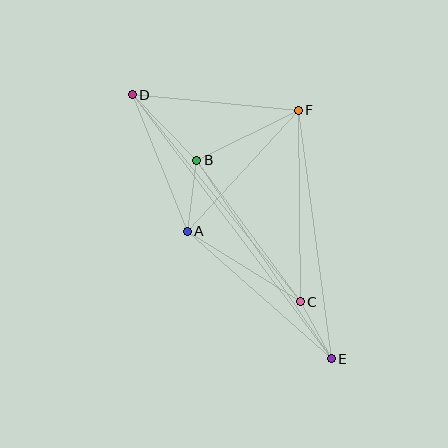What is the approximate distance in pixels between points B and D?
The distance between B and D is approximately 92 pixels.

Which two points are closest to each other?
Points C and E are closest to each other.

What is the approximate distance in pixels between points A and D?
The distance between A and D is approximately 147 pixels.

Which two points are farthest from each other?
Points D and E are farthest from each other.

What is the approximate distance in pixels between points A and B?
The distance between A and B is approximately 72 pixels.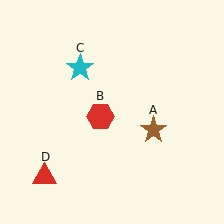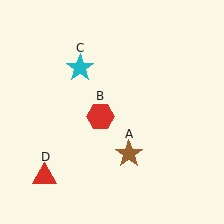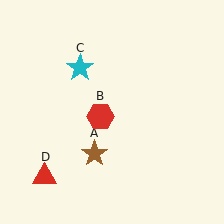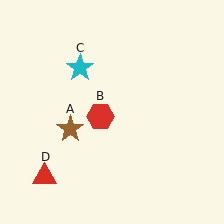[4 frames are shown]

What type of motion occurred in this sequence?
The brown star (object A) rotated clockwise around the center of the scene.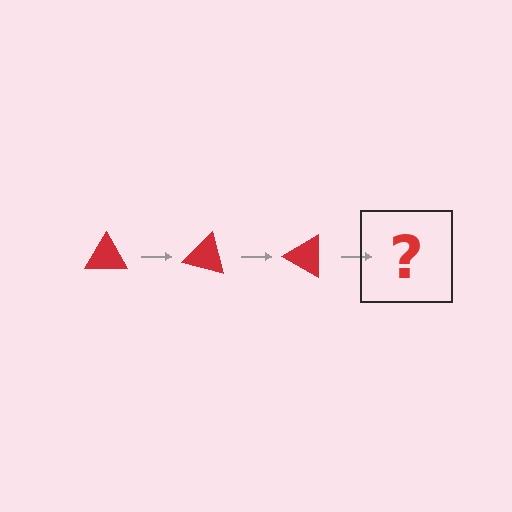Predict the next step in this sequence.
The next step is a red triangle rotated 45 degrees.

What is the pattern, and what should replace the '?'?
The pattern is that the triangle rotates 15 degrees each step. The '?' should be a red triangle rotated 45 degrees.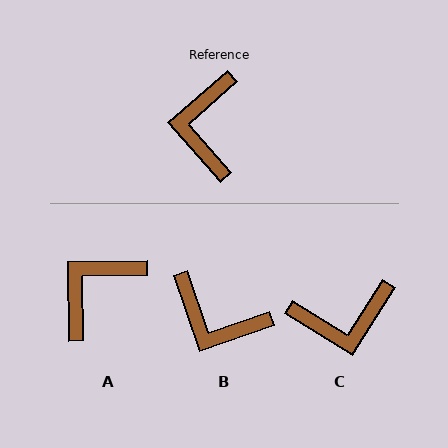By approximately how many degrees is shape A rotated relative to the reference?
Approximately 40 degrees clockwise.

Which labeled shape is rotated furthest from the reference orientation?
C, about 107 degrees away.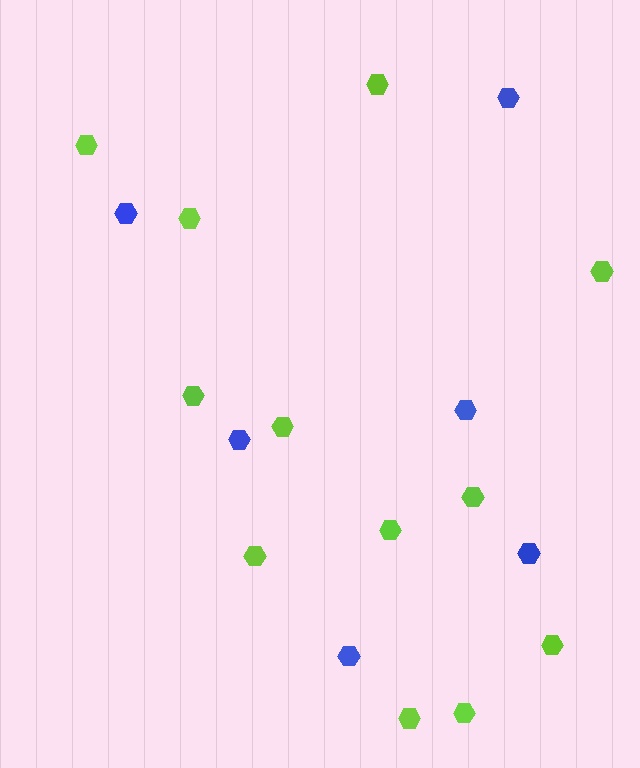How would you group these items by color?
There are 2 groups: one group of blue hexagons (6) and one group of lime hexagons (12).